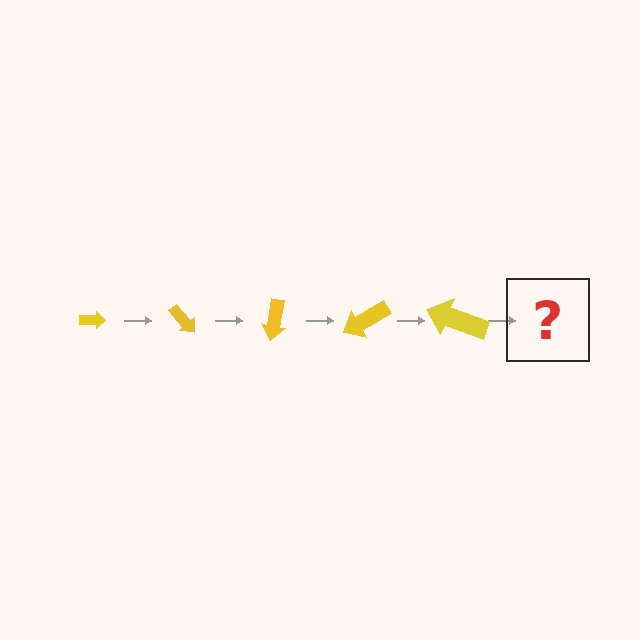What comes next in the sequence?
The next element should be an arrow, larger than the previous one and rotated 250 degrees from the start.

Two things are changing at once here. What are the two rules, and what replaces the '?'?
The two rules are that the arrow grows larger each step and it rotates 50 degrees each step. The '?' should be an arrow, larger than the previous one and rotated 250 degrees from the start.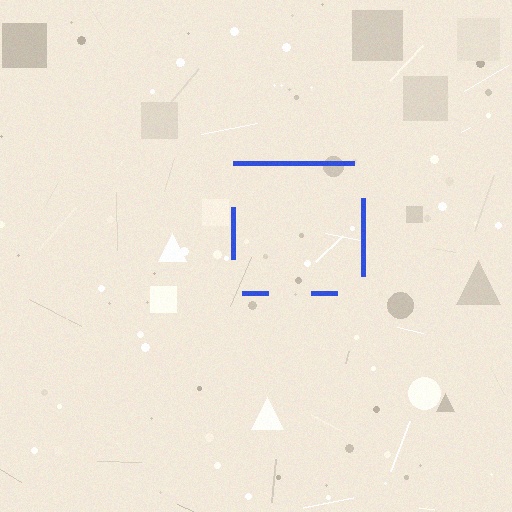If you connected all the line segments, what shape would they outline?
They would outline a square.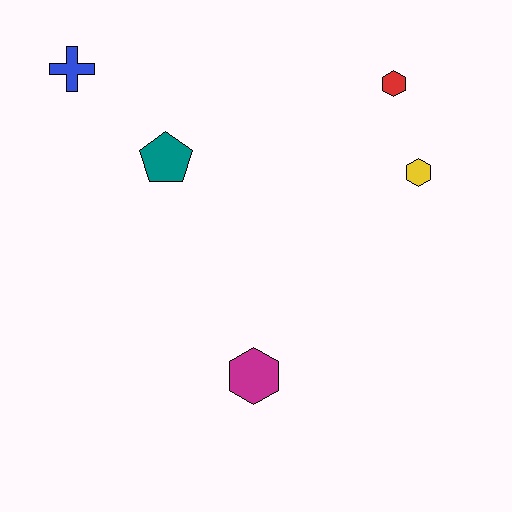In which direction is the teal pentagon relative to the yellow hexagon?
The teal pentagon is to the left of the yellow hexagon.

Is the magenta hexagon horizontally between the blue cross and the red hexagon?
Yes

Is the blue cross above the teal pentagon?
Yes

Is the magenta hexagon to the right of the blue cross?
Yes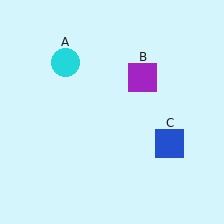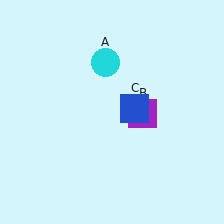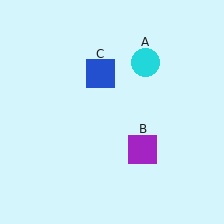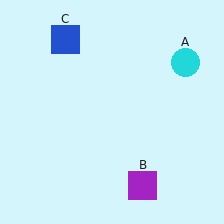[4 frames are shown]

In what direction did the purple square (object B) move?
The purple square (object B) moved down.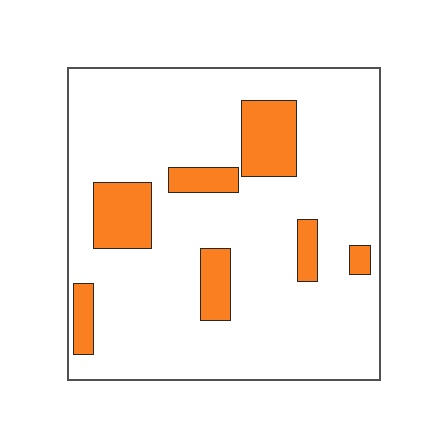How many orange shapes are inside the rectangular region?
7.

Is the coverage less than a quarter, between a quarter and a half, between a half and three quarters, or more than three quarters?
Less than a quarter.